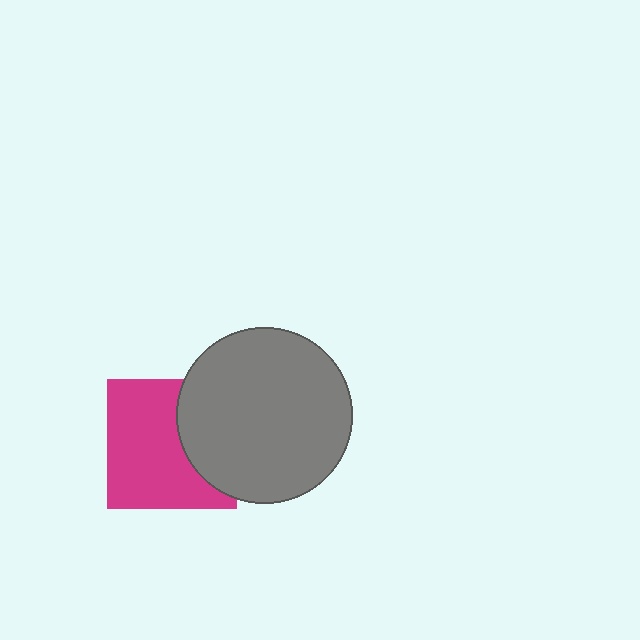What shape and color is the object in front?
The object in front is a gray circle.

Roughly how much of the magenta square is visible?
About half of it is visible (roughly 65%).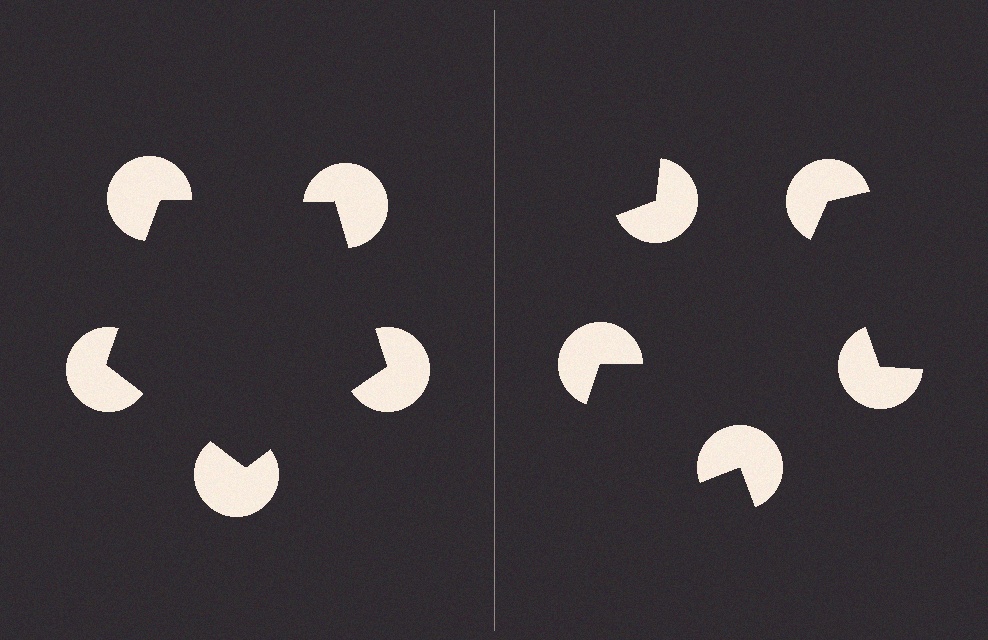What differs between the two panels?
The pac-man discs are positioned identically on both sides; only the wedge orientations differ. On the left they align to a pentagon; on the right they are misaligned.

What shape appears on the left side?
An illusory pentagon.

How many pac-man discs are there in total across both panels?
10 — 5 on each side.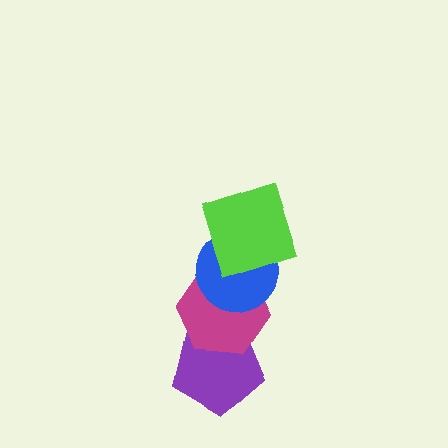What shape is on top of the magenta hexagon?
The blue circle is on top of the magenta hexagon.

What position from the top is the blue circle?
The blue circle is 2nd from the top.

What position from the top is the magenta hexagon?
The magenta hexagon is 3rd from the top.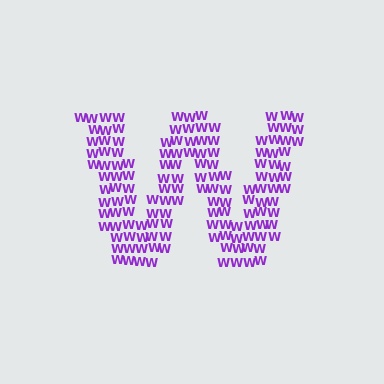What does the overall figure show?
The overall figure shows the letter W.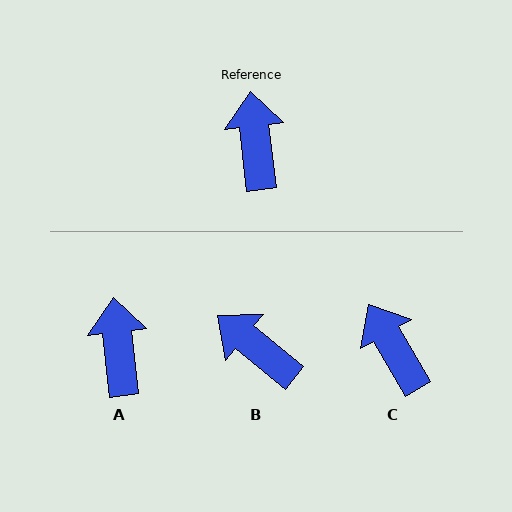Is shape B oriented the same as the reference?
No, it is off by about 45 degrees.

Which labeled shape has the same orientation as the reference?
A.